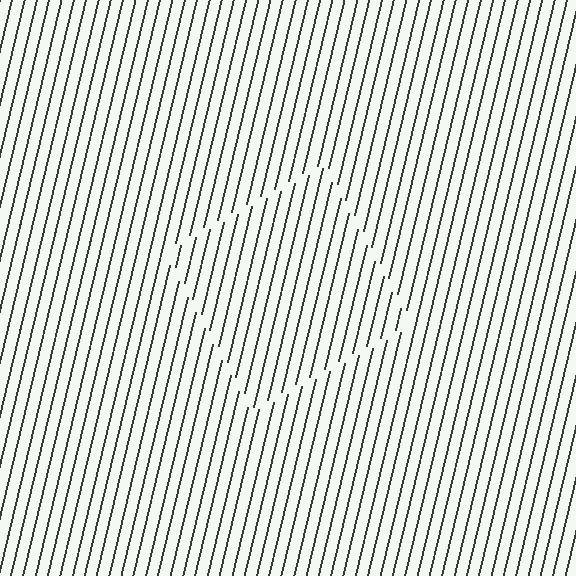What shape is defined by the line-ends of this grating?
An illusory square. The interior of the shape contains the same grating, shifted by half a period — the contour is defined by the phase discontinuity where line-ends from the inner and outer gratings abut.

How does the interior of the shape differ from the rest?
The interior of the shape contains the same grating, shifted by half a period — the contour is defined by the phase discontinuity where line-ends from the inner and outer gratings abut.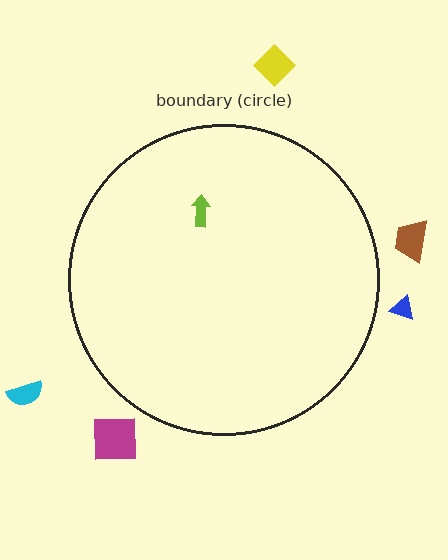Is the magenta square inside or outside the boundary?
Outside.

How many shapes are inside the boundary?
1 inside, 5 outside.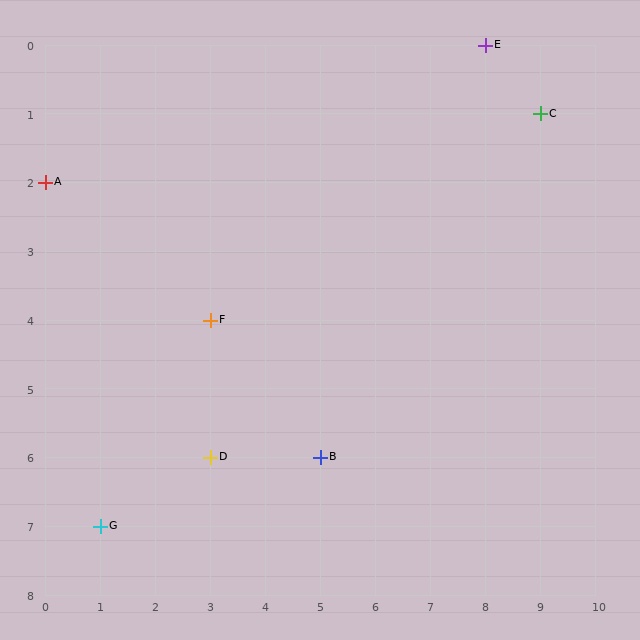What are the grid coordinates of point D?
Point D is at grid coordinates (3, 6).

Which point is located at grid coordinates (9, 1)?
Point C is at (9, 1).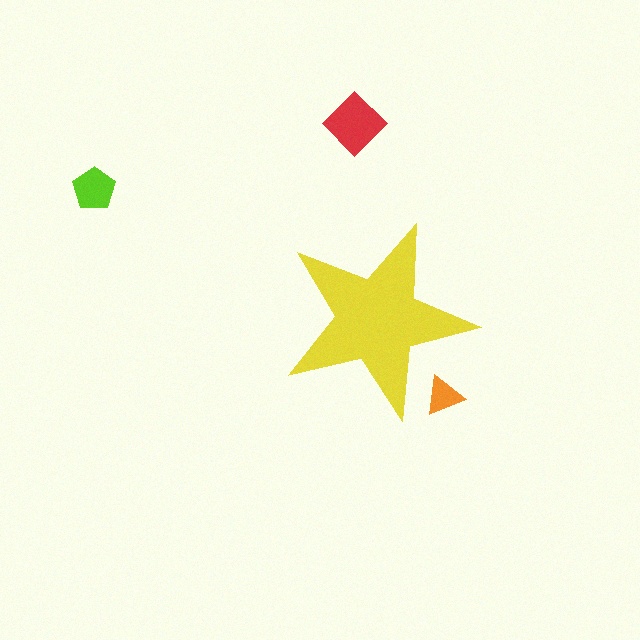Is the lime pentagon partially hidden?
No, the lime pentagon is fully visible.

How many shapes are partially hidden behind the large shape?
1 shape is partially hidden.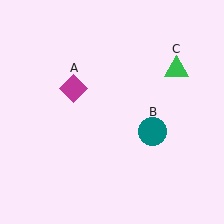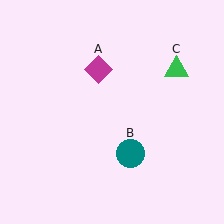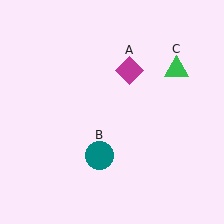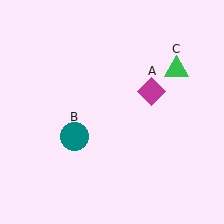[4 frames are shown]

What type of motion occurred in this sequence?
The magenta diamond (object A), teal circle (object B) rotated clockwise around the center of the scene.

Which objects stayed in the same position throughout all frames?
Green triangle (object C) remained stationary.